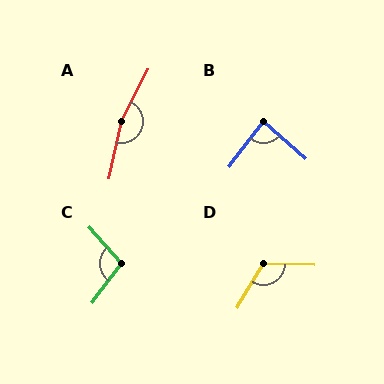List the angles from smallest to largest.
B (85°), C (101°), D (119°), A (165°).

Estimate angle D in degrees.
Approximately 119 degrees.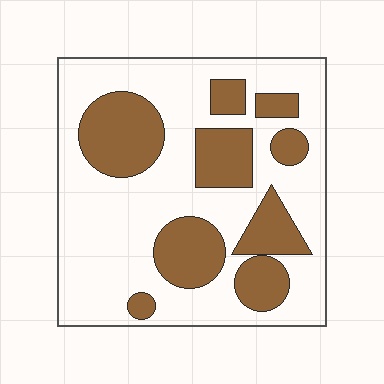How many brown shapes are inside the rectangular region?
9.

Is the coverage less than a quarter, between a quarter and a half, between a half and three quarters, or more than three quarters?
Between a quarter and a half.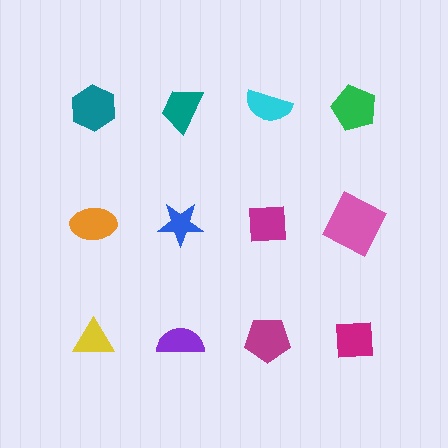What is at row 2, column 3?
A magenta square.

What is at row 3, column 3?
A magenta pentagon.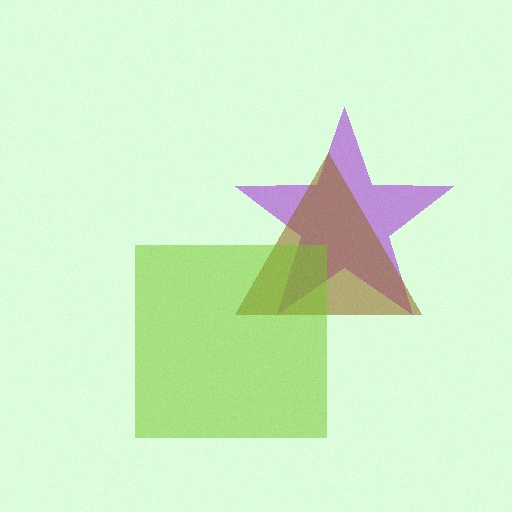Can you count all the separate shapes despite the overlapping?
Yes, there are 3 separate shapes.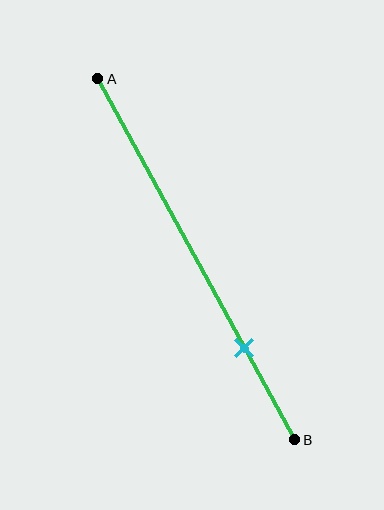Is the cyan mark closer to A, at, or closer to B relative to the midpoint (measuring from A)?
The cyan mark is closer to point B than the midpoint of segment AB.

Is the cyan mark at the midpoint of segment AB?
No, the mark is at about 75% from A, not at the 50% midpoint.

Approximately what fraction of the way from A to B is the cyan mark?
The cyan mark is approximately 75% of the way from A to B.